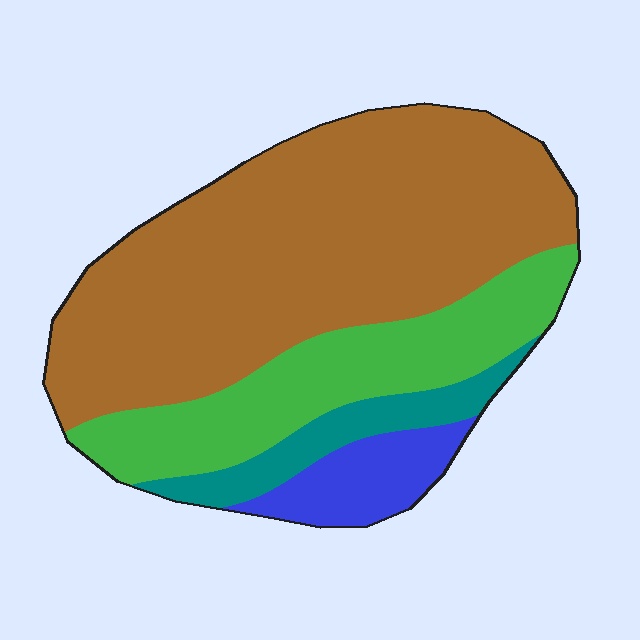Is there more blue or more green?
Green.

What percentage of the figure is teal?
Teal takes up about one tenth (1/10) of the figure.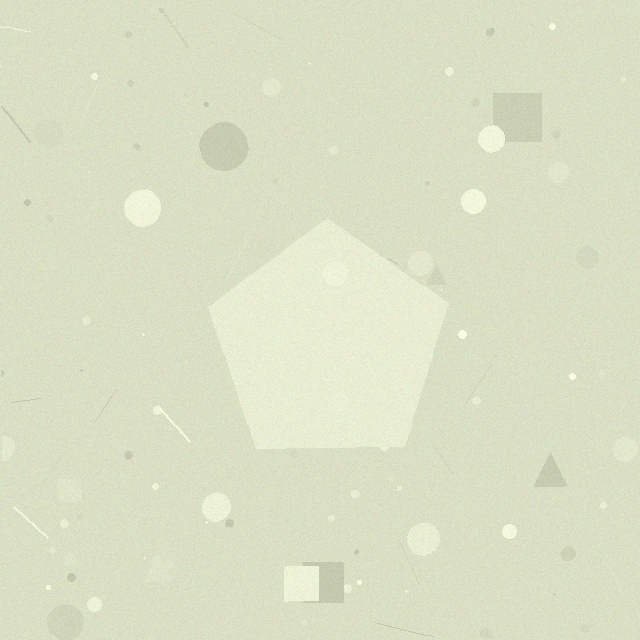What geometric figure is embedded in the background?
A pentagon is embedded in the background.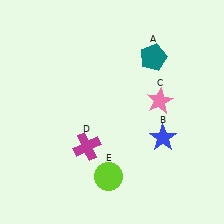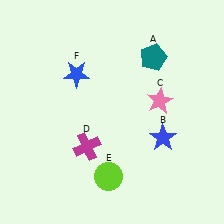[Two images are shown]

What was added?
A blue star (F) was added in Image 2.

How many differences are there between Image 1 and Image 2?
There is 1 difference between the two images.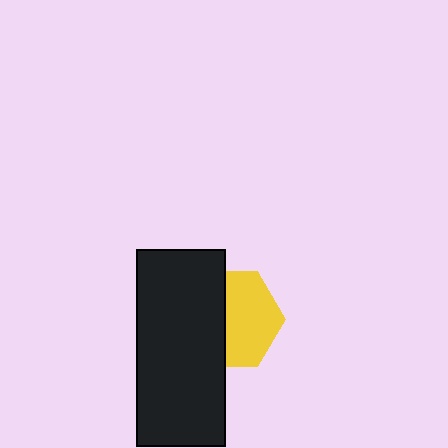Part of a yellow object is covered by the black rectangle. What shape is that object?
It is a hexagon.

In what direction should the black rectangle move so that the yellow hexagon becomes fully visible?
The black rectangle should move left. That is the shortest direction to clear the overlap and leave the yellow hexagon fully visible.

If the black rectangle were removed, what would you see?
You would see the complete yellow hexagon.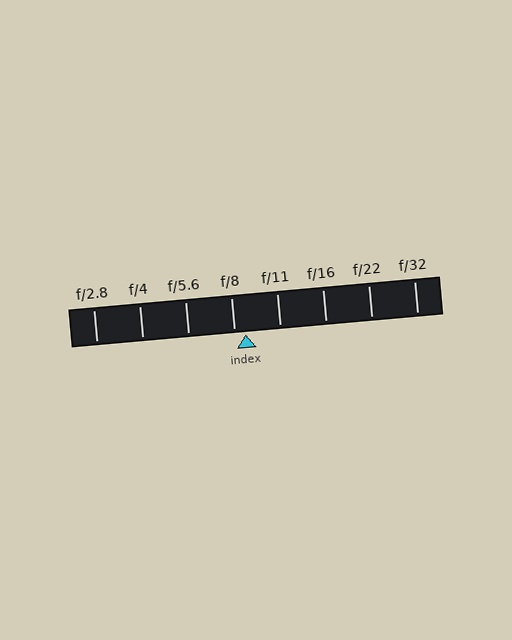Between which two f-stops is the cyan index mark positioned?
The index mark is between f/8 and f/11.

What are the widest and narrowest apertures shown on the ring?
The widest aperture shown is f/2.8 and the narrowest is f/32.